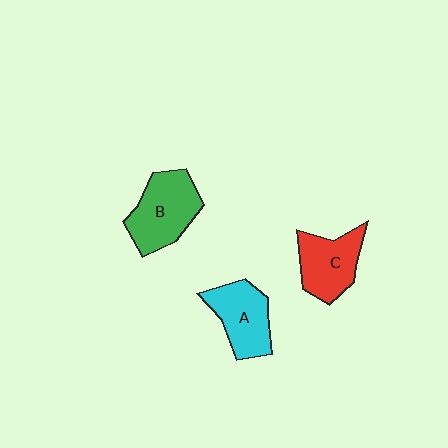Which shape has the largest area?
Shape B (green).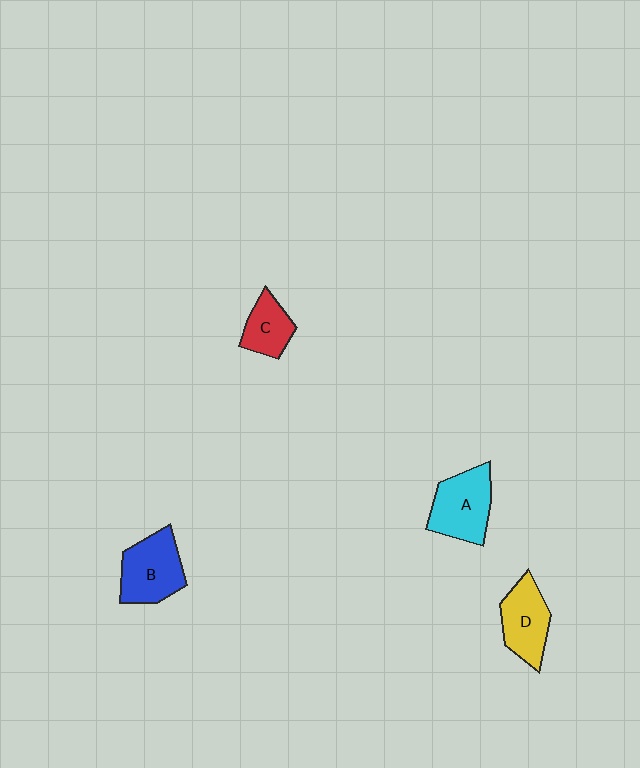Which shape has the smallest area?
Shape C (red).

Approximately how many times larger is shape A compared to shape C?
Approximately 1.6 times.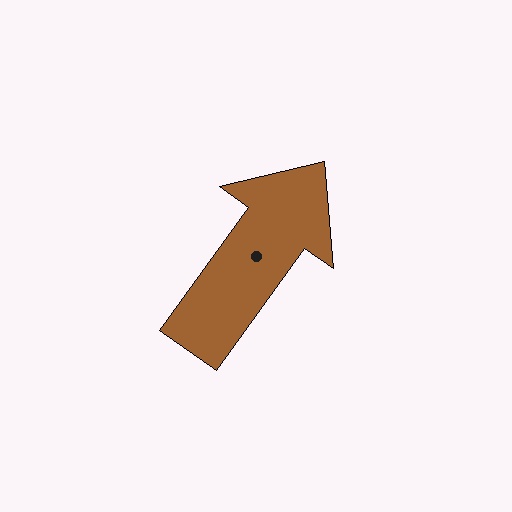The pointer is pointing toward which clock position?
Roughly 1 o'clock.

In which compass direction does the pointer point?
Northeast.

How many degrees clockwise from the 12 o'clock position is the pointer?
Approximately 36 degrees.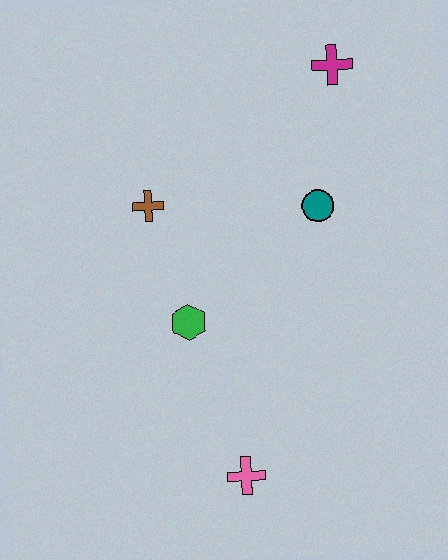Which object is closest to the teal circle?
The magenta cross is closest to the teal circle.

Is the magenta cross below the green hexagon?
No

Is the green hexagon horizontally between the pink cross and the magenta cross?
No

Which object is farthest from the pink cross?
The magenta cross is farthest from the pink cross.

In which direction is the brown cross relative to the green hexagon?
The brown cross is above the green hexagon.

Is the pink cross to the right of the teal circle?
No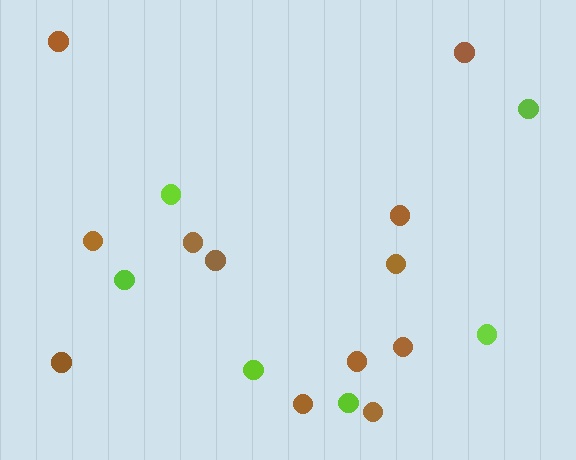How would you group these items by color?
There are 2 groups: one group of lime circles (6) and one group of brown circles (12).